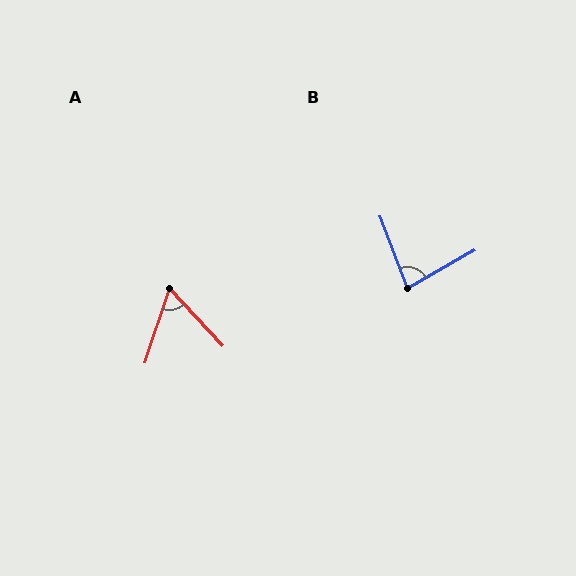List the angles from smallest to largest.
A (61°), B (81°).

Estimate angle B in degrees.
Approximately 81 degrees.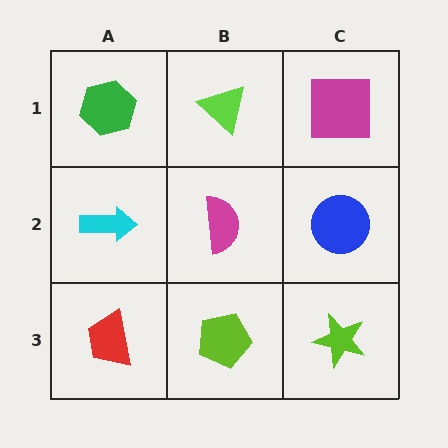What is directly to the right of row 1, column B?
A magenta square.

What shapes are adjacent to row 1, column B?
A magenta semicircle (row 2, column B), a green hexagon (row 1, column A), a magenta square (row 1, column C).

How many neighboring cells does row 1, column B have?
3.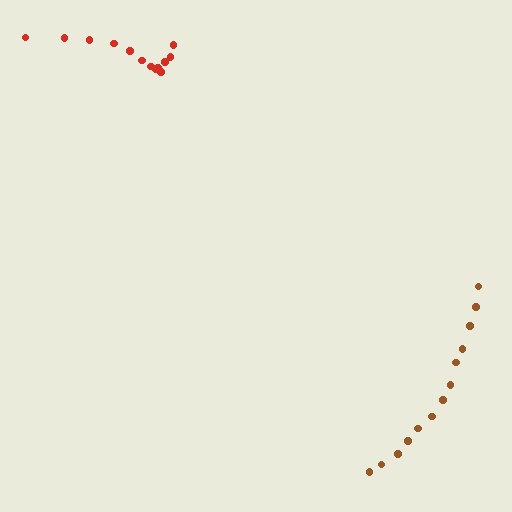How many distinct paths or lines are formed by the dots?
There are 2 distinct paths.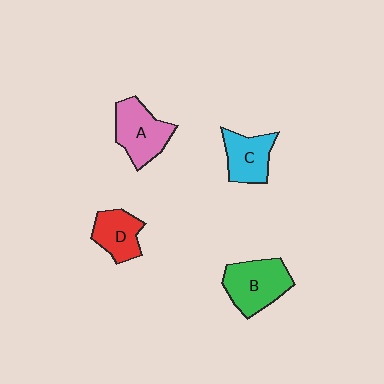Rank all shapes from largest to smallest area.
From largest to smallest: B (green), A (pink), C (cyan), D (red).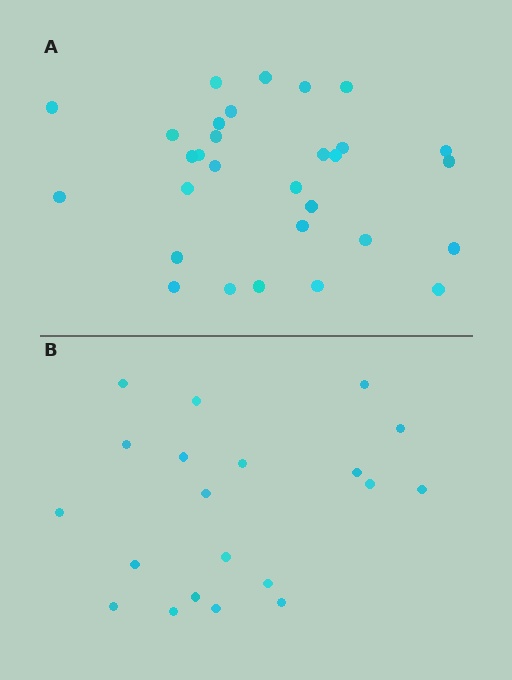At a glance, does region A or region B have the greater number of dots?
Region A (the top region) has more dots.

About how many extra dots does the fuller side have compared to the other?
Region A has roughly 10 or so more dots than region B.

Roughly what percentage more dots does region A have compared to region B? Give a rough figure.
About 50% more.